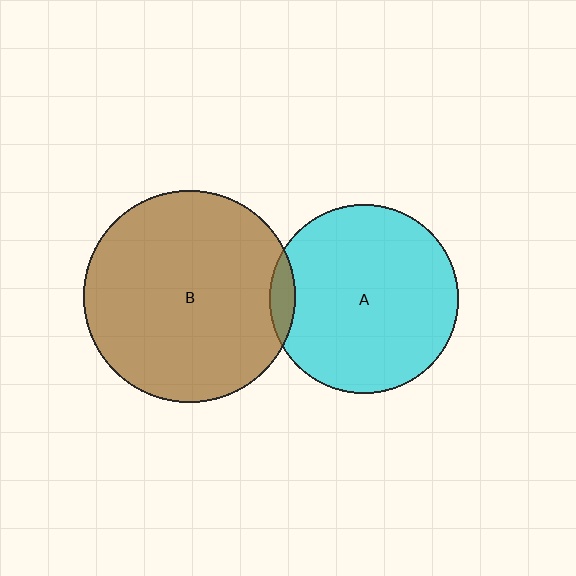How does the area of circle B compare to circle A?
Approximately 1.3 times.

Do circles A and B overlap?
Yes.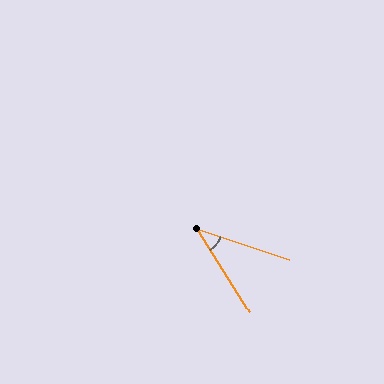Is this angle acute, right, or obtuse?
It is acute.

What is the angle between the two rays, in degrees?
Approximately 40 degrees.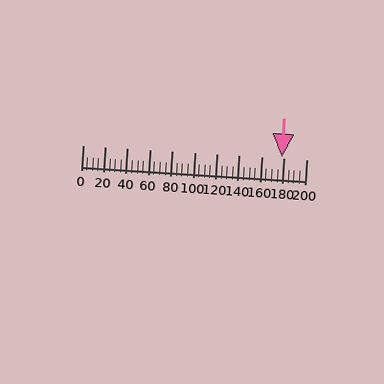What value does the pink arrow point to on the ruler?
The pink arrow points to approximately 178.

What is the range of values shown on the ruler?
The ruler shows values from 0 to 200.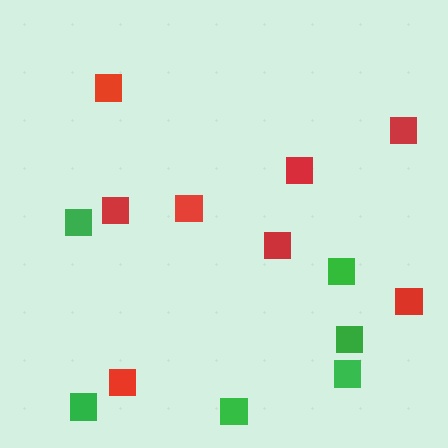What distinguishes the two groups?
There are 2 groups: one group of red squares (8) and one group of green squares (6).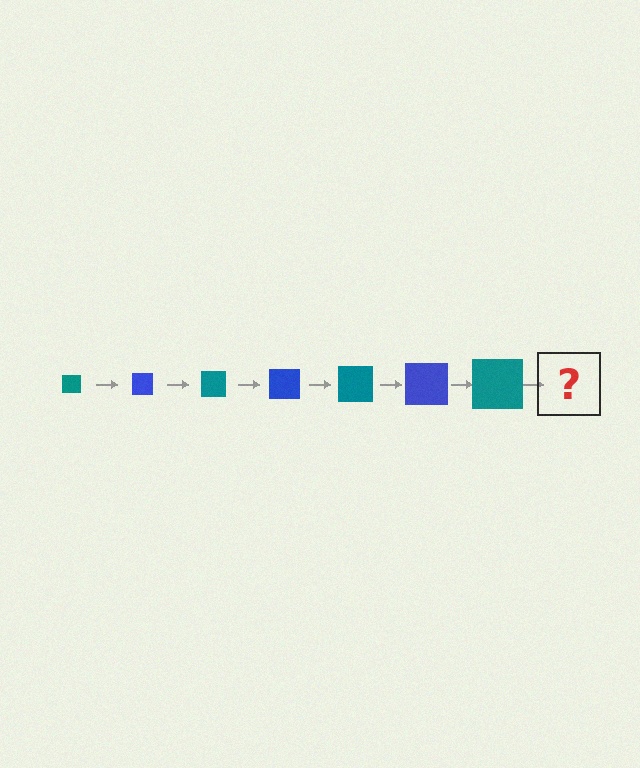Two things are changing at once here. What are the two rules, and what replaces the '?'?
The two rules are that the square grows larger each step and the color cycles through teal and blue. The '?' should be a blue square, larger than the previous one.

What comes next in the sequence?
The next element should be a blue square, larger than the previous one.